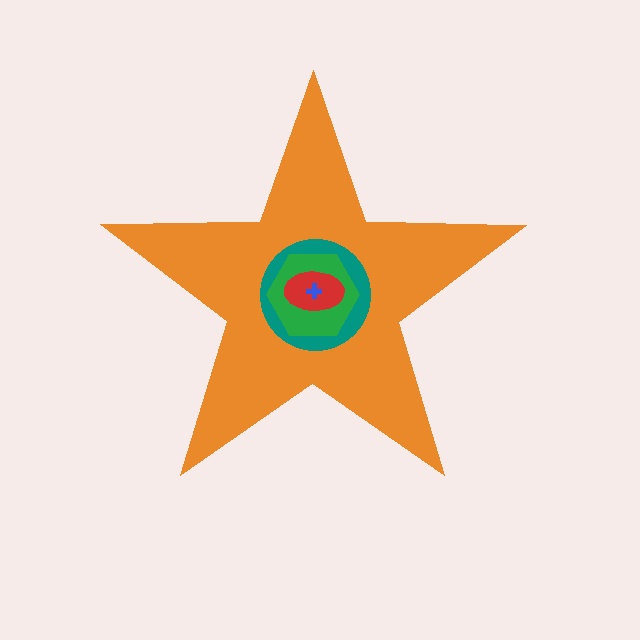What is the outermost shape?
The orange star.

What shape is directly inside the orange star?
The teal circle.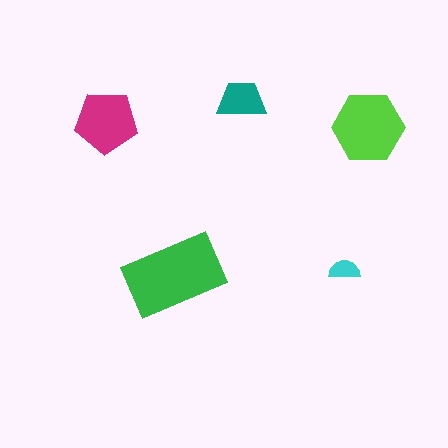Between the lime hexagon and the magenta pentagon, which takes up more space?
The lime hexagon.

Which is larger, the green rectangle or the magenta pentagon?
The green rectangle.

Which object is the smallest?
The cyan semicircle.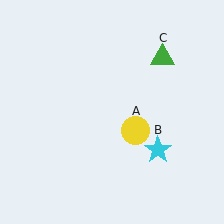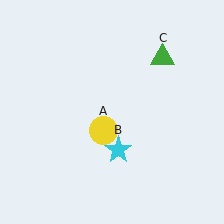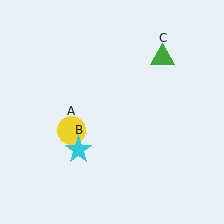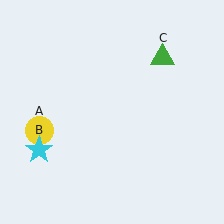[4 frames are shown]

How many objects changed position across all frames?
2 objects changed position: yellow circle (object A), cyan star (object B).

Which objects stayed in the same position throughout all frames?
Green triangle (object C) remained stationary.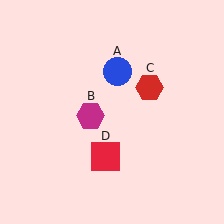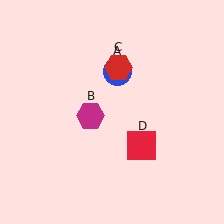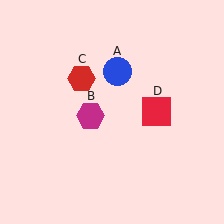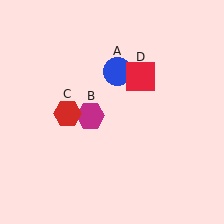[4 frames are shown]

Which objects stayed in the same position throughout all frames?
Blue circle (object A) and magenta hexagon (object B) remained stationary.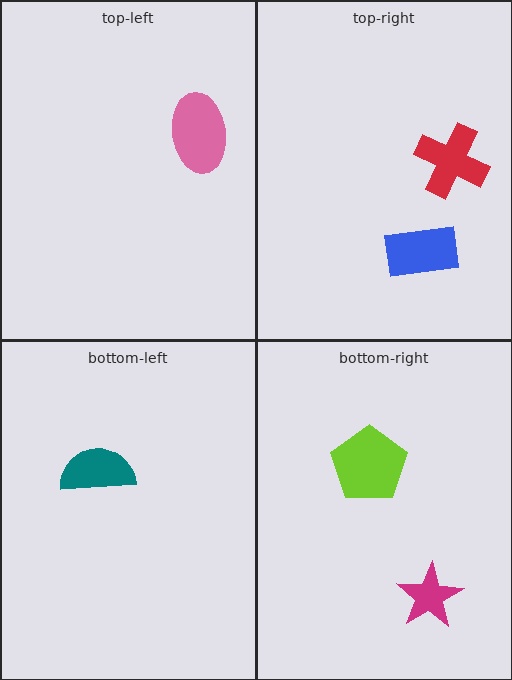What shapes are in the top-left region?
The pink ellipse.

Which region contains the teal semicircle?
The bottom-left region.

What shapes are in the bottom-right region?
The magenta star, the lime pentagon.